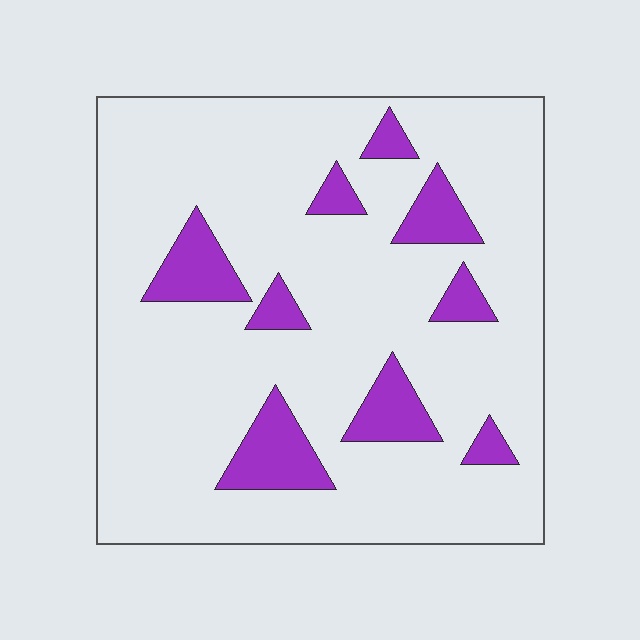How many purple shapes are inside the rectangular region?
9.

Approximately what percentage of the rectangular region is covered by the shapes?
Approximately 15%.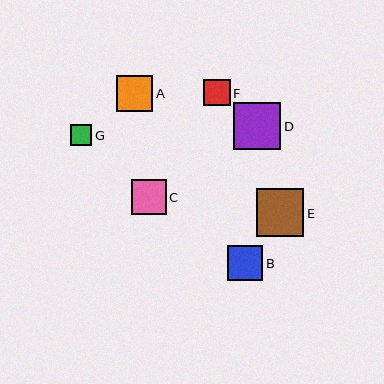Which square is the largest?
Square D is the largest with a size of approximately 48 pixels.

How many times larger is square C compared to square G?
Square C is approximately 1.6 times the size of square G.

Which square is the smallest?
Square G is the smallest with a size of approximately 21 pixels.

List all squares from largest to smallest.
From largest to smallest: D, E, A, B, C, F, G.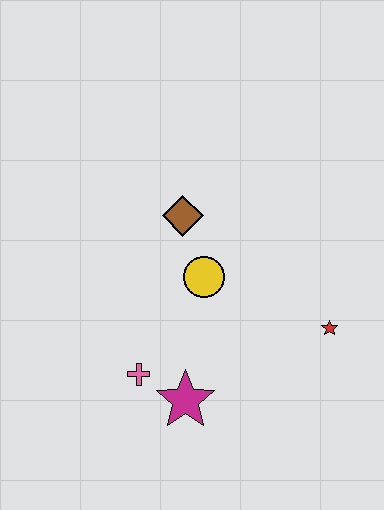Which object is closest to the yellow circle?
The brown diamond is closest to the yellow circle.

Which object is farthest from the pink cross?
The red star is farthest from the pink cross.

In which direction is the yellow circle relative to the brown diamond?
The yellow circle is below the brown diamond.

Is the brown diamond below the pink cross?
No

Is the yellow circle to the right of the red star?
No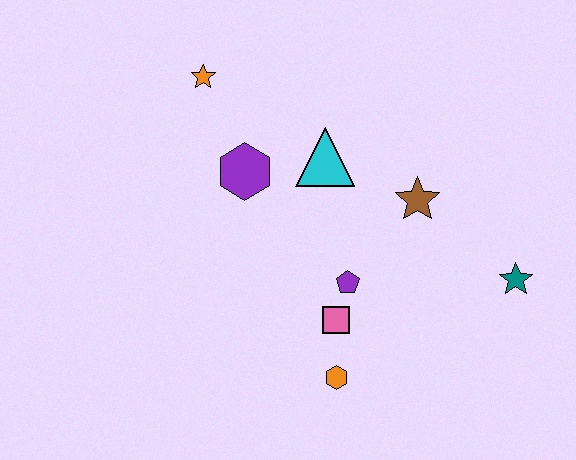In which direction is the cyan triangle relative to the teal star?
The cyan triangle is to the left of the teal star.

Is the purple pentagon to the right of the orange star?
Yes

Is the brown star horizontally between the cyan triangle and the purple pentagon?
No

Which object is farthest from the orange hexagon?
The orange star is farthest from the orange hexagon.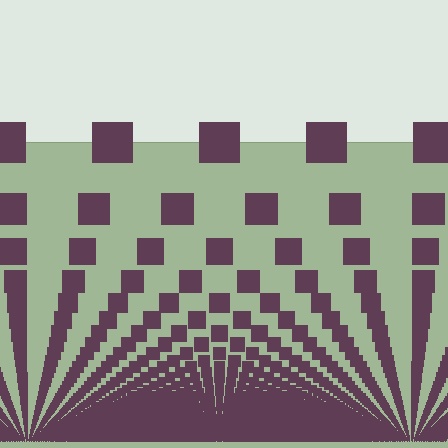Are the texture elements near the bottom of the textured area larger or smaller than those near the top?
Smaller. The gradient is inverted — elements near the bottom are smaller and denser.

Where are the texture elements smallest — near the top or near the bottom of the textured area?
Near the bottom.